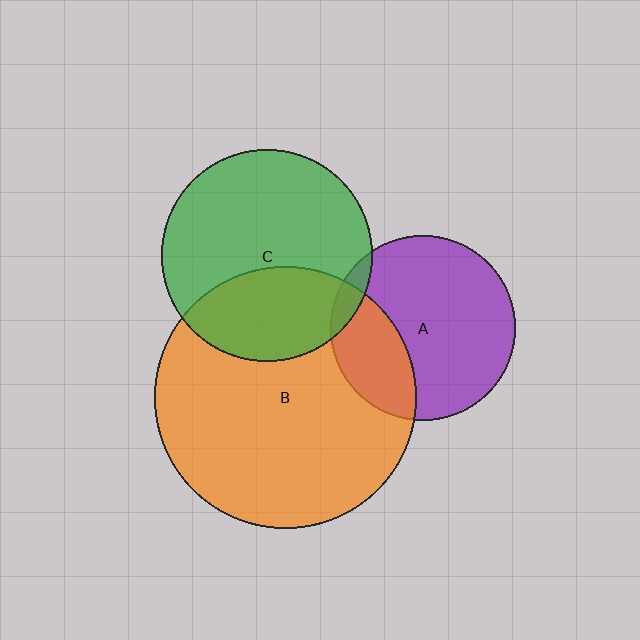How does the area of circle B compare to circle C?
Approximately 1.5 times.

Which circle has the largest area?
Circle B (orange).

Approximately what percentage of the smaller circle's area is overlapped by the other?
Approximately 35%.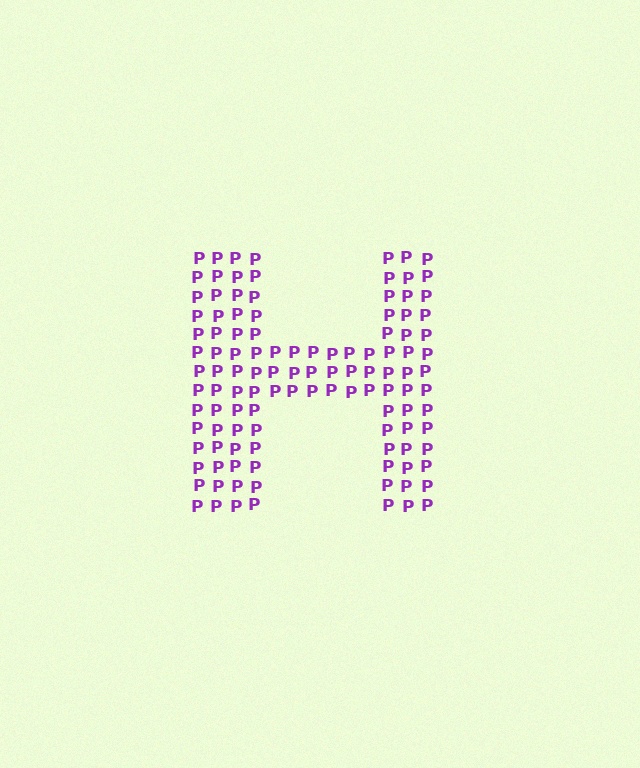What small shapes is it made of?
It is made of small letter P's.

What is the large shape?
The large shape is the letter H.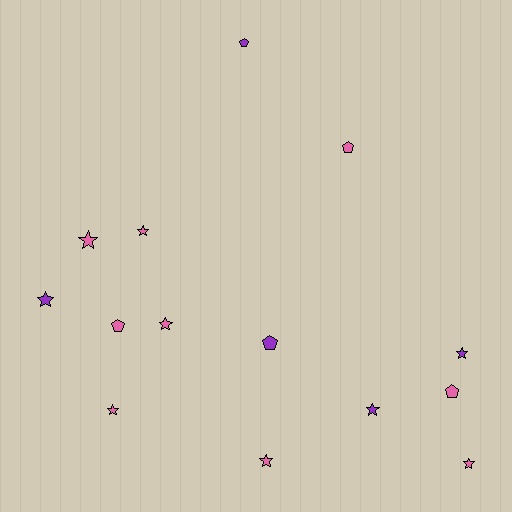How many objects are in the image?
There are 14 objects.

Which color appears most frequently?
Pink, with 9 objects.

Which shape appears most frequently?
Star, with 9 objects.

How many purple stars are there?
There are 3 purple stars.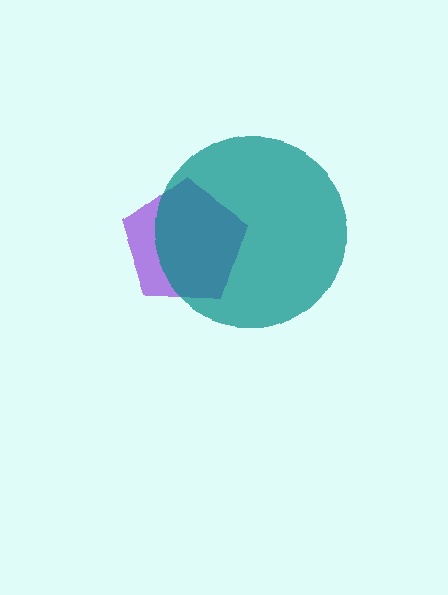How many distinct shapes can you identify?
There are 2 distinct shapes: a purple pentagon, a teal circle.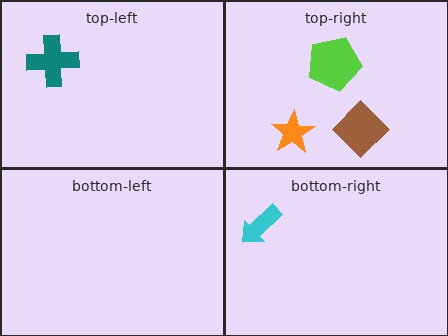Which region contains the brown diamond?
The top-right region.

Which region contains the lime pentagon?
The top-right region.